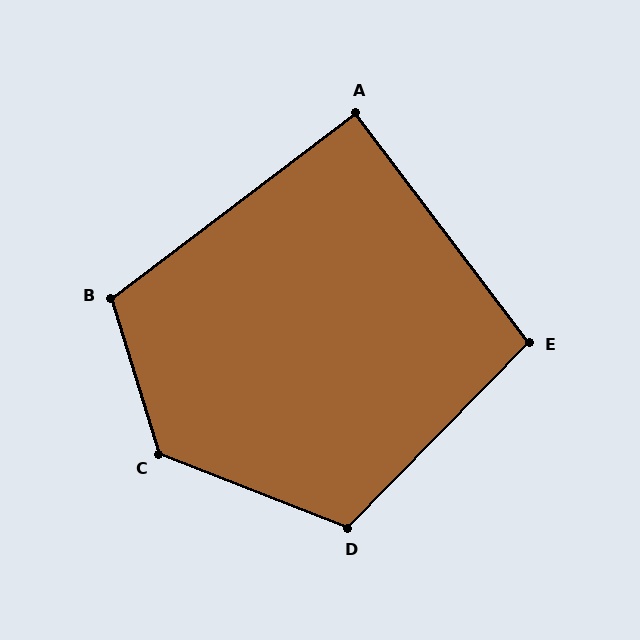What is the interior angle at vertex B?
Approximately 110 degrees (obtuse).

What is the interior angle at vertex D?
Approximately 113 degrees (obtuse).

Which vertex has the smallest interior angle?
A, at approximately 90 degrees.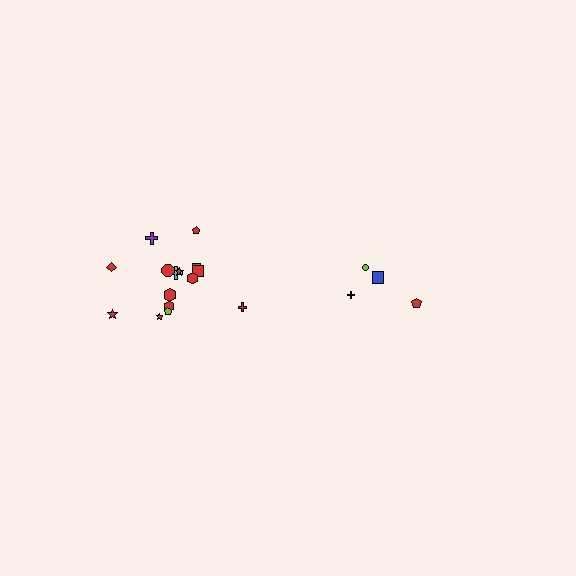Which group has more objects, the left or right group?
The left group.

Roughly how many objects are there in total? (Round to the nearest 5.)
Roughly 20 objects in total.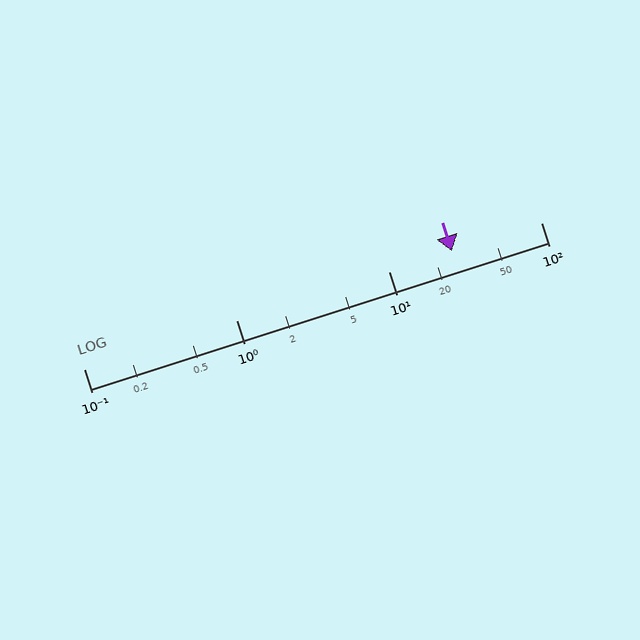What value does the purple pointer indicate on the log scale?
The pointer indicates approximately 26.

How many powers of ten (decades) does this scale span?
The scale spans 3 decades, from 0.1 to 100.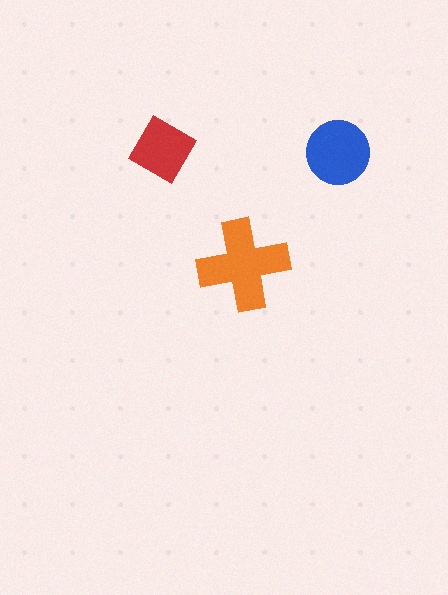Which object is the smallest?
The red diamond.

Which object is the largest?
The orange cross.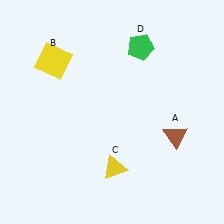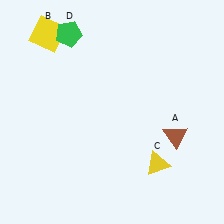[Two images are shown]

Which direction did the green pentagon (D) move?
The green pentagon (D) moved left.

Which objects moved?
The objects that moved are: the yellow square (B), the yellow triangle (C), the green pentagon (D).